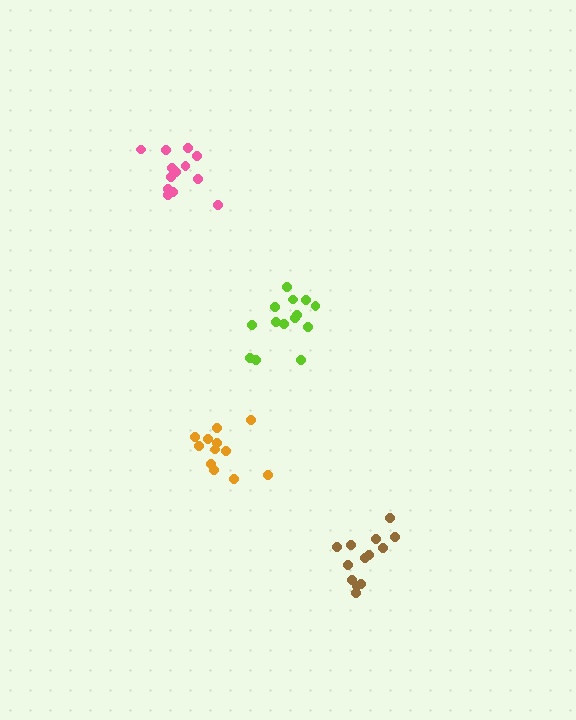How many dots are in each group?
Group 1: 12 dots, Group 2: 14 dots, Group 3: 13 dots, Group 4: 13 dots (52 total).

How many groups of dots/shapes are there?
There are 4 groups.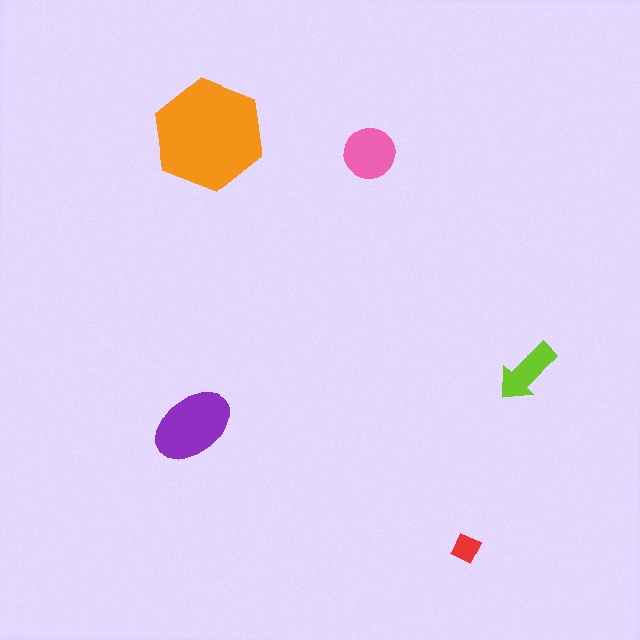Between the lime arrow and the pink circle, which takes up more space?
The pink circle.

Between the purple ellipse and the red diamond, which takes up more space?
The purple ellipse.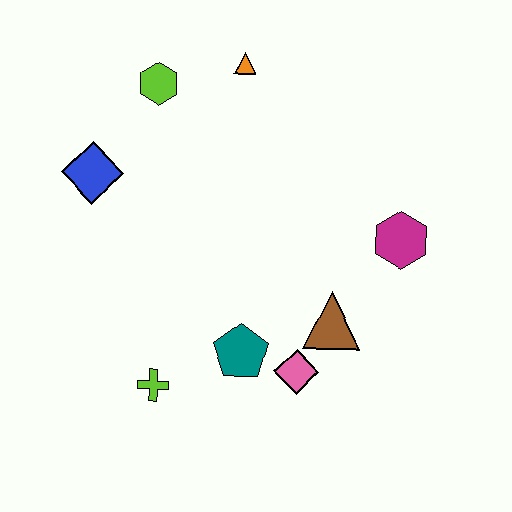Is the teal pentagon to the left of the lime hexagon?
No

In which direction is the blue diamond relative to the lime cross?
The blue diamond is above the lime cross.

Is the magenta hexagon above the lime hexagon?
No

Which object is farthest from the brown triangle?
The lime hexagon is farthest from the brown triangle.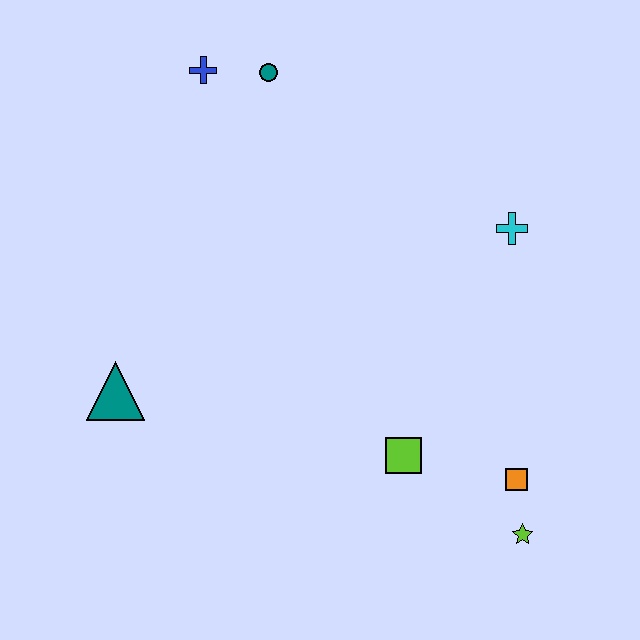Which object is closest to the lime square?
The orange square is closest to the lime square.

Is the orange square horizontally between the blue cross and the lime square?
No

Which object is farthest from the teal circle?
The lime star is farthest from the teal circle.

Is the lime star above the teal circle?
No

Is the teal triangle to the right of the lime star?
No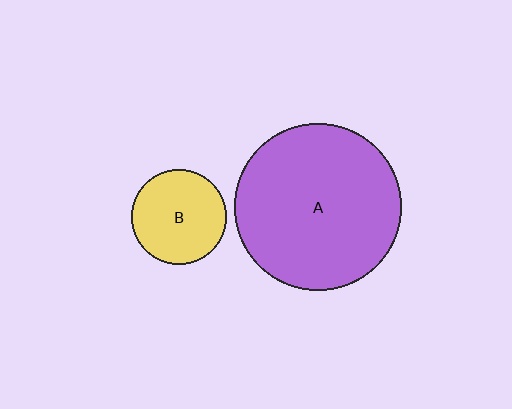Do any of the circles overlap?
No, none of the circles overlap.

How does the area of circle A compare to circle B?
Approximately 3.1 times.